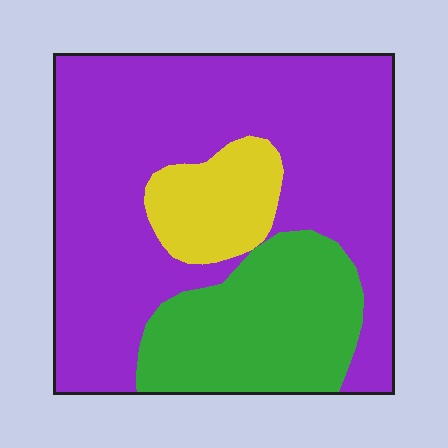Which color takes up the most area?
Purple, at roughly 65%.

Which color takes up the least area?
Yellow, at roughly 10%.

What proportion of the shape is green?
Green takes up about one quarter (1/4) of the shape.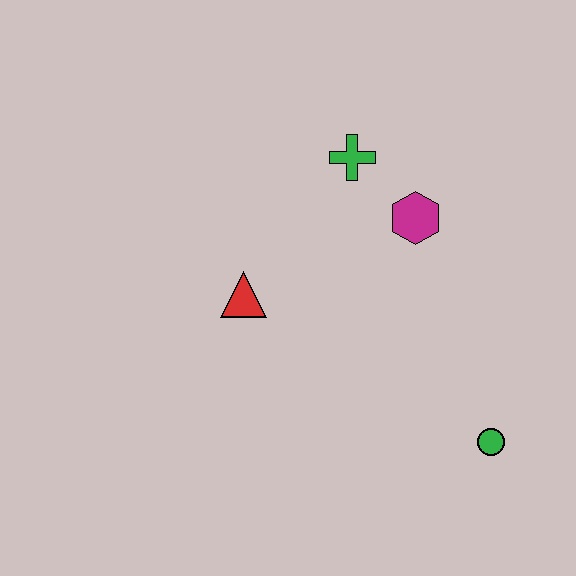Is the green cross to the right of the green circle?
No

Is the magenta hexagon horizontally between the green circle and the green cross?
Yes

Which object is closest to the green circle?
The magenta hexagon is closest to the green circle.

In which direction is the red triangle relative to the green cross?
The red triangle is below the green cross.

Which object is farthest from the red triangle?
The green circle is farthest from the red triangle.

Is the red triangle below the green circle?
No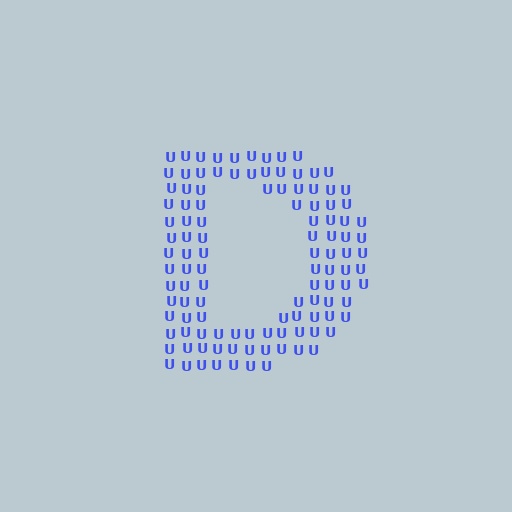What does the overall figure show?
The overall figure shows the letter D.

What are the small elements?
The small elements are letter U's.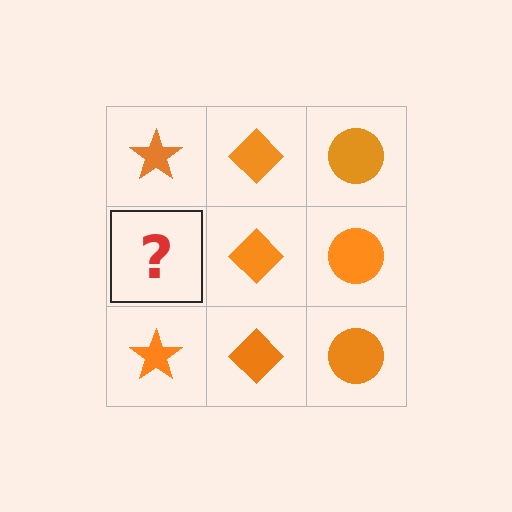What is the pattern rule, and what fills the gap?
The rule is that each column has a consistent shape. The gap should be filled with an orange star.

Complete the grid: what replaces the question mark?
The question mark should be replaced with an orange star.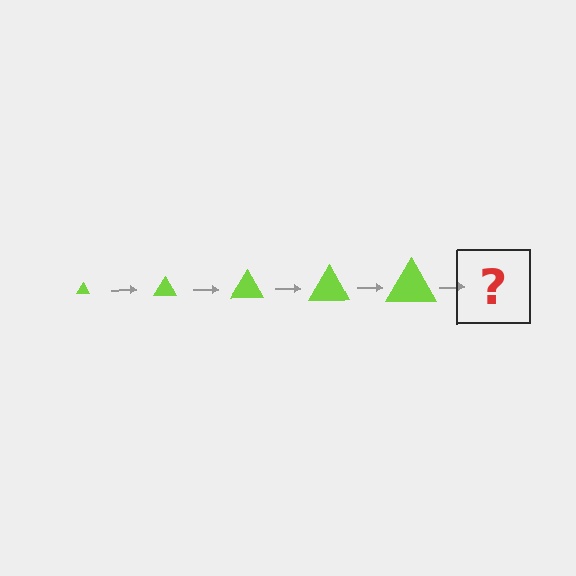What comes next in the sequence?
The next element should be a lime triangle, larger than the previous one.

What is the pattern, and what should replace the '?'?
The pattern is that the triangle gets progressively larger each step. The '?' should be a lime triangle, larger than the previous one.